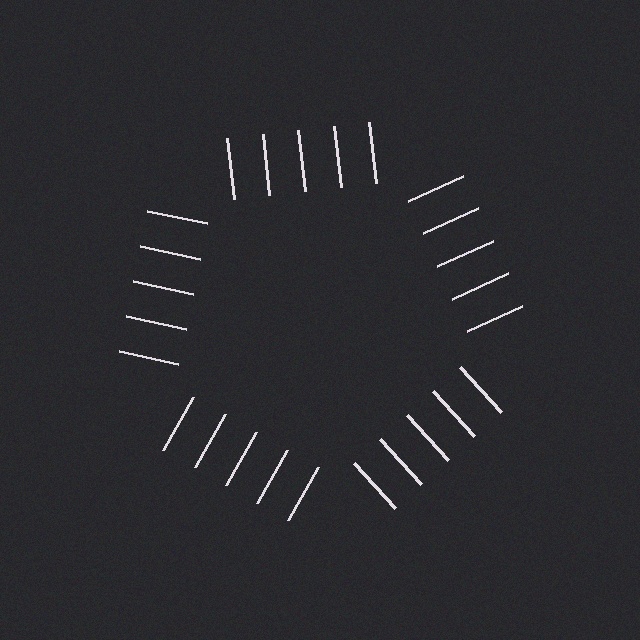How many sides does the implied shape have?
5 sides — the line-ends trace a pentagon.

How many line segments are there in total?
25 — 5 along each of the 5 edges.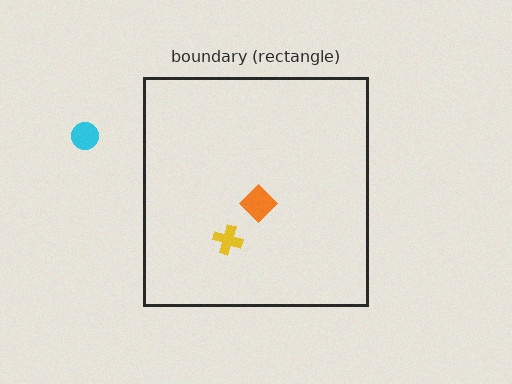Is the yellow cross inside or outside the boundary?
Inside.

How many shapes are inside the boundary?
2 inside, 1 outside.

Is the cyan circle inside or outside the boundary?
Outside.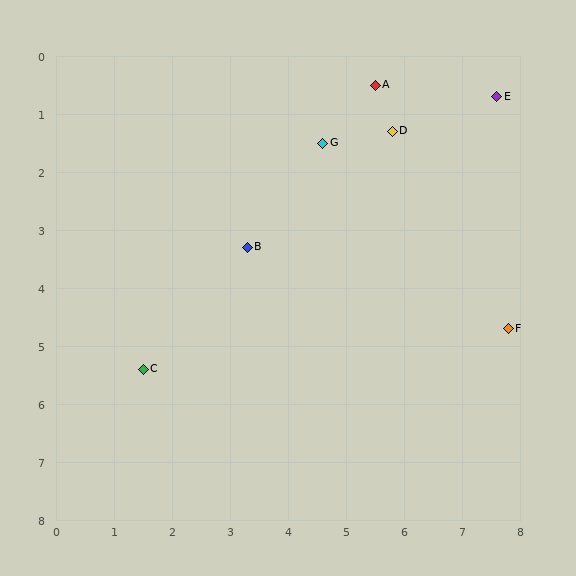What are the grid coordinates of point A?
Point A is at approximately (5.5, 0.5).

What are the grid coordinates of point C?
Point C is at approximately (1.5, 5.4).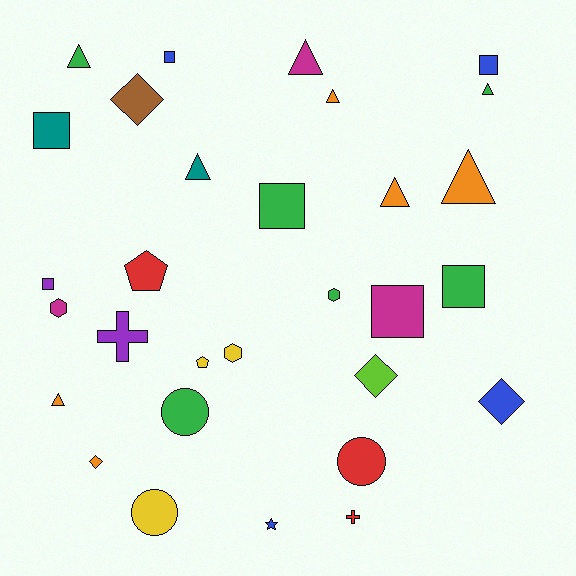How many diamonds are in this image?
There are 4 diamonds.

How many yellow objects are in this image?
There are 3 yellow objects.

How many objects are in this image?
There are 30 objects.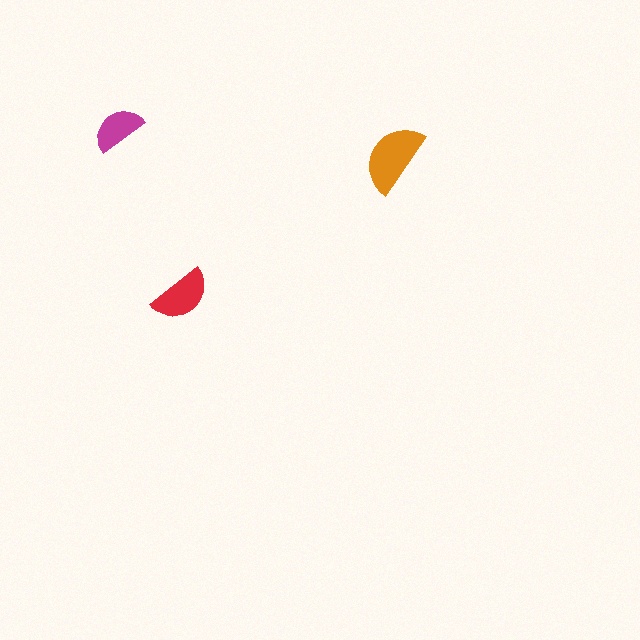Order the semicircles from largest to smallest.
the orange one, the red one, the magenta one.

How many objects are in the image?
There are 3 objects in the image.